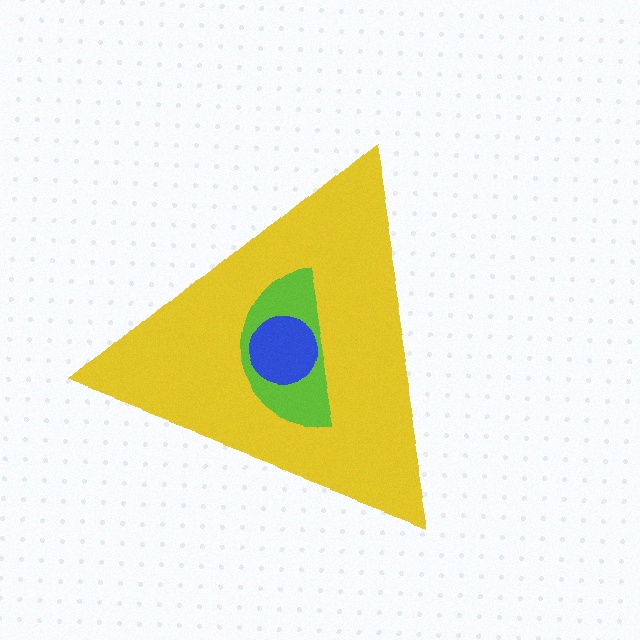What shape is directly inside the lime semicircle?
The blue circle.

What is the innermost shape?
The blue circle.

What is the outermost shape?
The yellow triangle.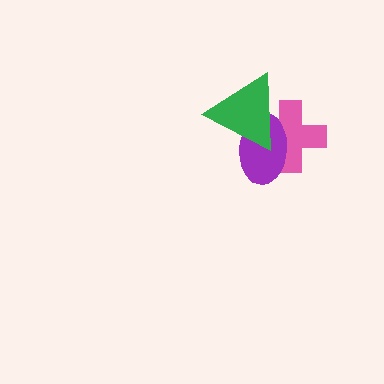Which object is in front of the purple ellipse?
The green triangle is in front of the purple ellipse.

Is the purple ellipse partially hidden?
Yes, it is partially covered by another shape.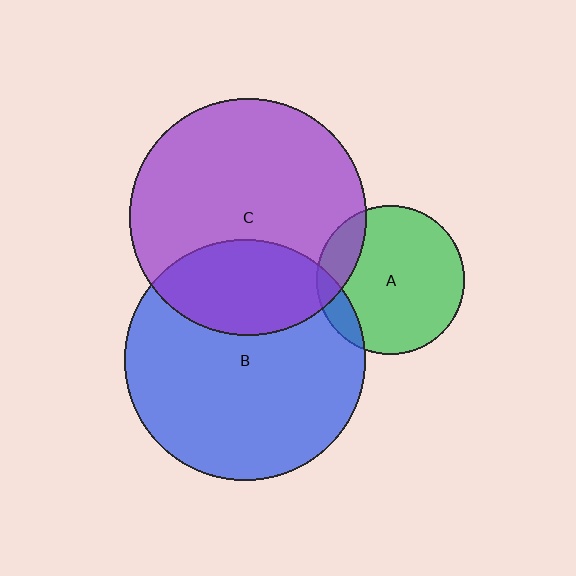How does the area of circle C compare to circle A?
Approximately 2.5 times.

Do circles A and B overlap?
Yes.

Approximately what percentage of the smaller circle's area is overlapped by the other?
Approximately 10%.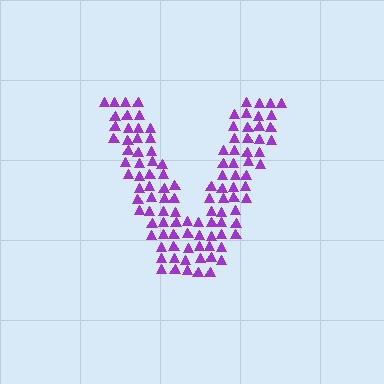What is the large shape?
The large shape is the letter V.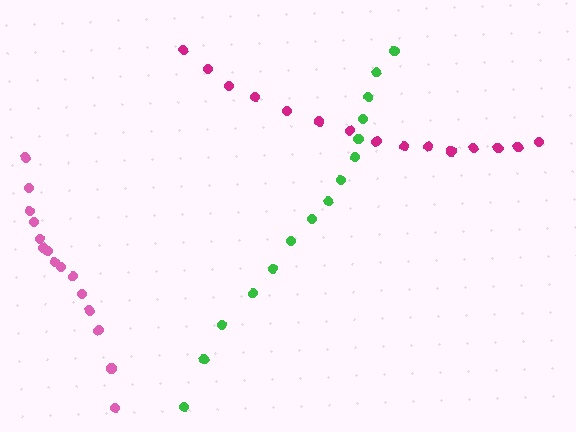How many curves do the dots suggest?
There are 3 distinct paths.